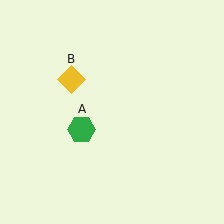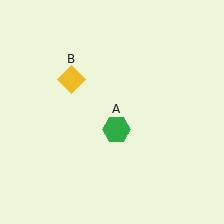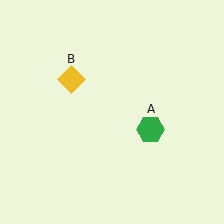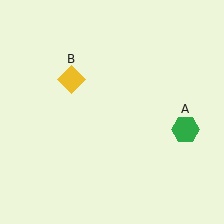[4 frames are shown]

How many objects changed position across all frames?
1 object changed position: green hexagon (object A).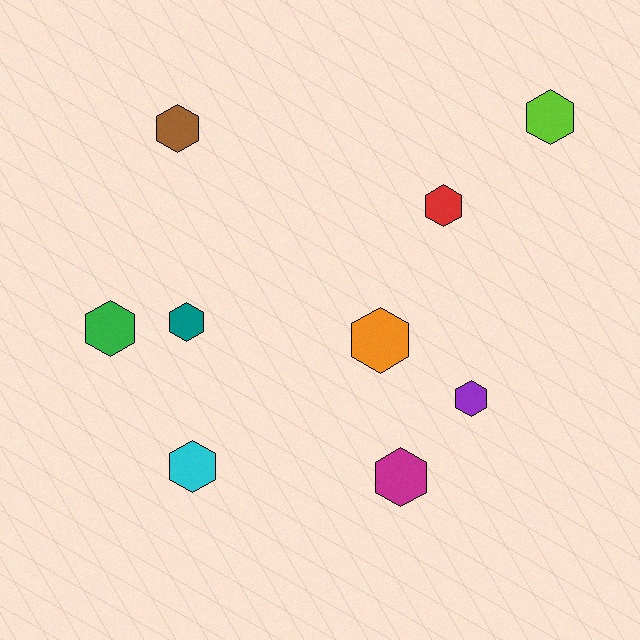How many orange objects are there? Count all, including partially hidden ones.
There is 1 orange object.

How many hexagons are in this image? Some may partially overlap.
There are 9 hexagons.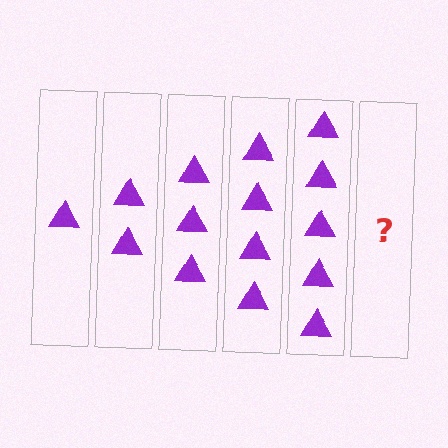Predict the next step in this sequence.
The next step is 6 triangles.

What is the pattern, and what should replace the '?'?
The pattern is that each step adds one more triangle. The '?' should be 6 triangles.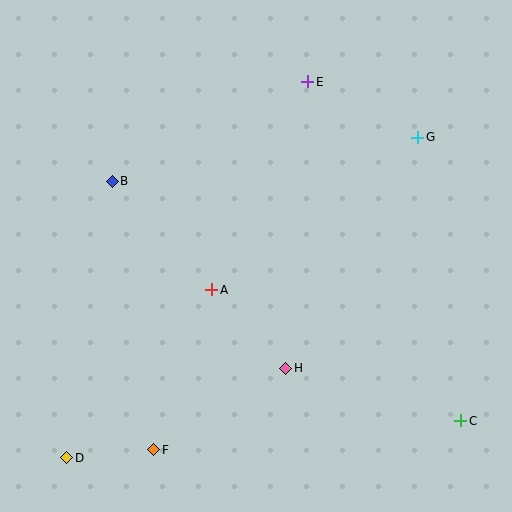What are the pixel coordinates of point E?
Point E is at (308, 82).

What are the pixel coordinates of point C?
Point C is at (461, 421).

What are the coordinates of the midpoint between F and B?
The midpoint between F and B is at (133, 316).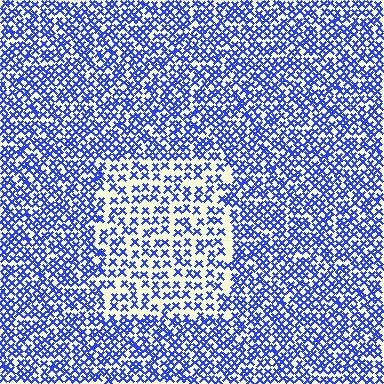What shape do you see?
I see a rectangle.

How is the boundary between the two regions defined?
The boundary is defined by a change in element density (approximately 1.8x ratio). All elements are the same color, size, and shape.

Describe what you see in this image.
The image contains small blue elements arranged at two different densities. A rectangle-shaped region is visible where the elements are less densely packed than the surrounding area.